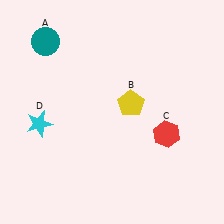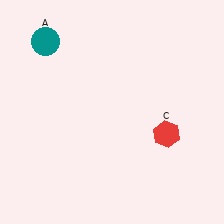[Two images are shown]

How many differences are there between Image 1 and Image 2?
There are 2 differences between the two images.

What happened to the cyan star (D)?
The cyan star (D) was removed in Image 2. It was in the bottom-left area of Image 1.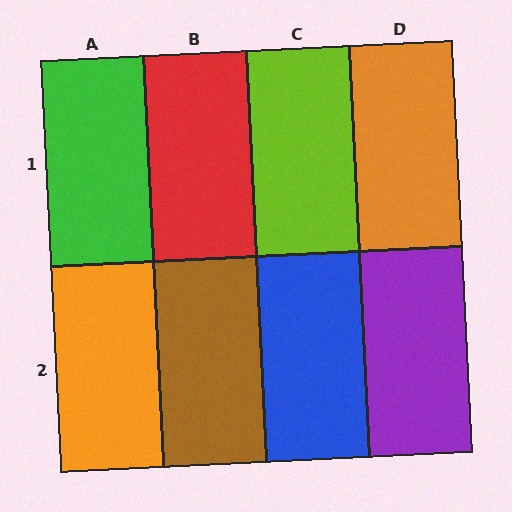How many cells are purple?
1 cell is purple.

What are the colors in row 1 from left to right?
Green, red, lime, orange.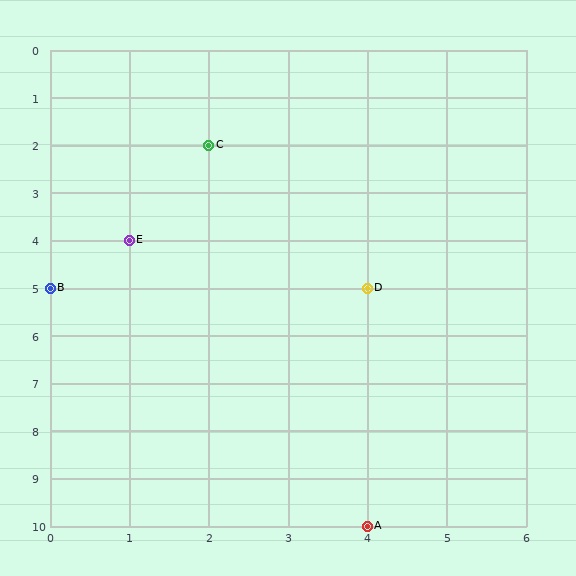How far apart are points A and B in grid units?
Points A and B are 4 columns and 5 rows apart (about 6.4 grid units diagonally).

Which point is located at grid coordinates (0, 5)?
Point B is at (0, 5).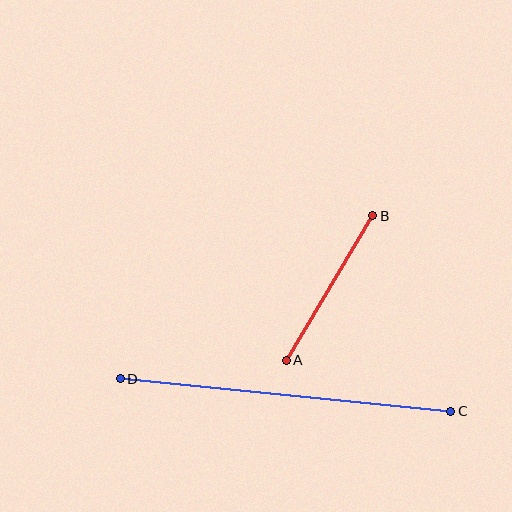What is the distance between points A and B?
The distance is approximately 168 pixels.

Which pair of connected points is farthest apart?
Points C and D are farthest apart.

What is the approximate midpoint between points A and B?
The midpoint is at approximately (330, 288) pixels.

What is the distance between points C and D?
The distance is approximately 332 pixels.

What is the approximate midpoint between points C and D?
The midpoint is at approximately (285, 395) pixels.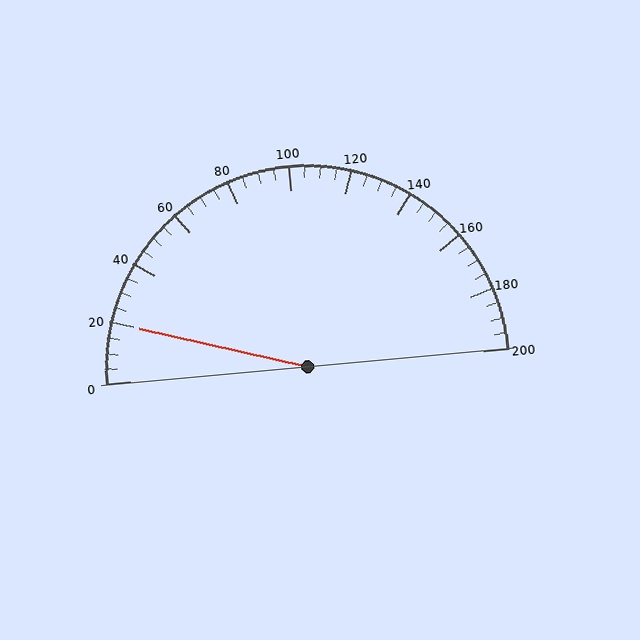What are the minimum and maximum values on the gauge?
The gauge ranges from 0 to 200.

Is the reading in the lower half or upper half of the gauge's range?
The reading is in the lower half of the range (0 to 200).